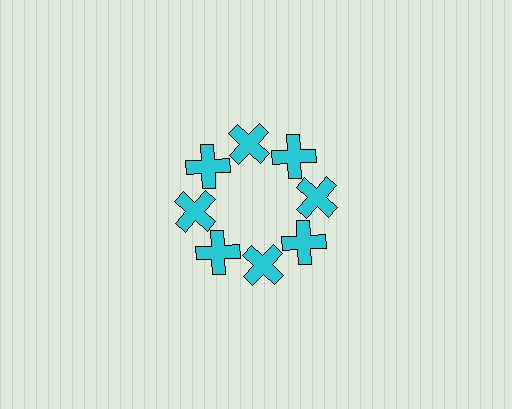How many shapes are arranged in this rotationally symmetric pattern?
There are 8 shapes, arranged in 8 groups of 1.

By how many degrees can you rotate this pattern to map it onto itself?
The pattern maps onto itself every 45 degrees of rotation.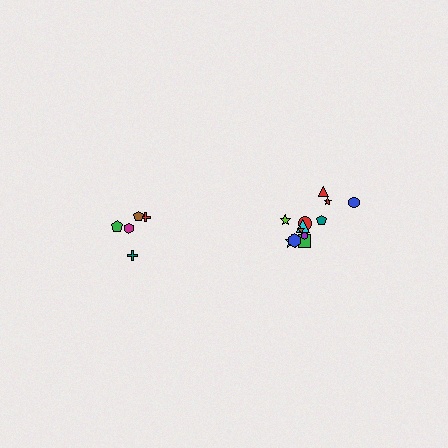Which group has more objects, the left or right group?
The right group.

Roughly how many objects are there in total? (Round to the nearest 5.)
Roughly 15 objects in total.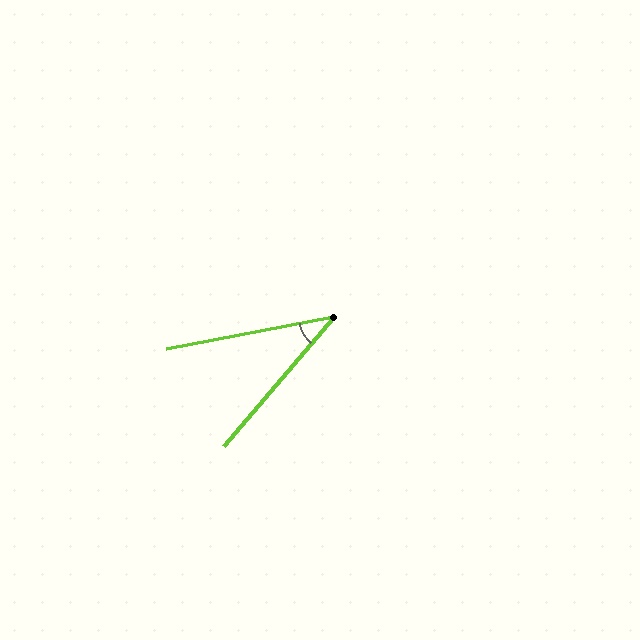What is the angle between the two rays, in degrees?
Approximately 39 degrees.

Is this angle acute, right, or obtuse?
It is acute.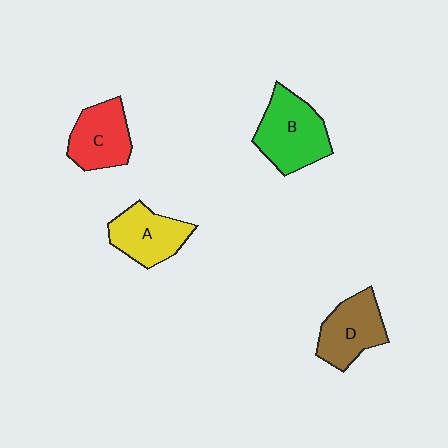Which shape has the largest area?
Shape B (green).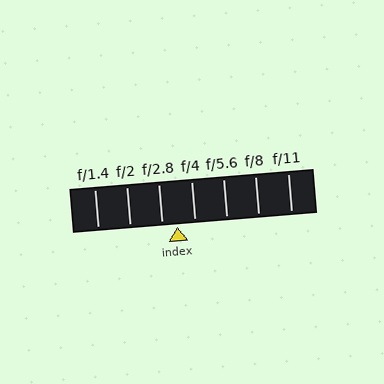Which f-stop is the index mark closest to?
The index mark is closest to f/2.8.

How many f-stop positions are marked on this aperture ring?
There are 7 f-stop positions marked.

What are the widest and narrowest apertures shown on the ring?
The widest aperture shown is f/1.4 and the narrowest is f/11.